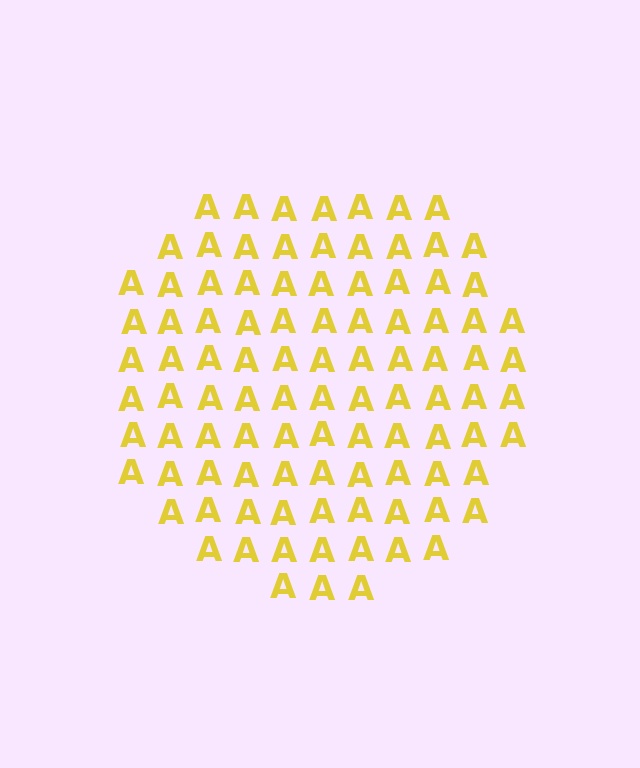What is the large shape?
The large shape is a circle.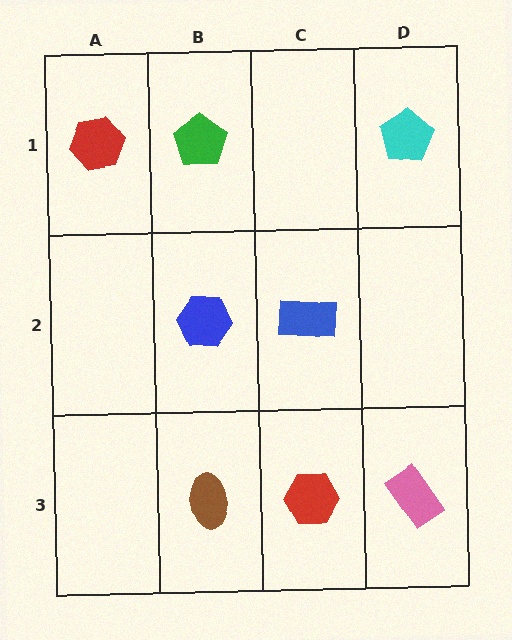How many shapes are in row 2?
2 shapes.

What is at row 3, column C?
A red hexagon.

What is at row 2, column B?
A blue hexagon.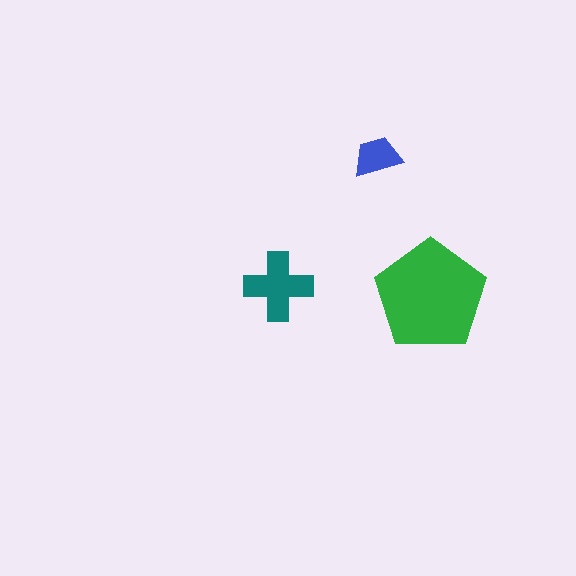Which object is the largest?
The green pentagon.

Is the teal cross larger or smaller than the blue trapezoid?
Larger.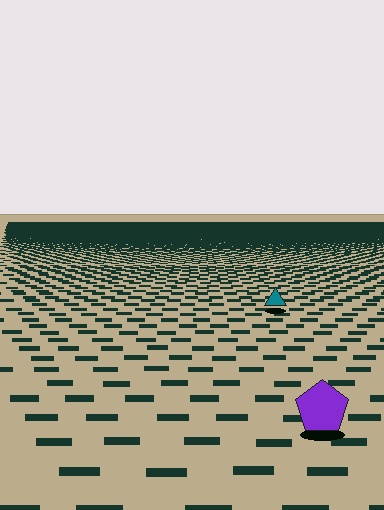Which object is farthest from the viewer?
The teal triangle is farthest from the viewer. It appears smaller and the ground texture around it is denser.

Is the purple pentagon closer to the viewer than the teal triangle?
Yes. The purple pentagon is closer — you can tell from the texture gradient: the ground texture is coarser near it.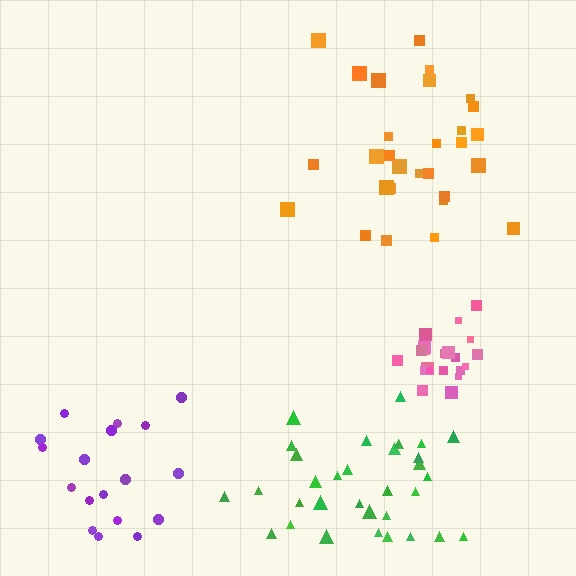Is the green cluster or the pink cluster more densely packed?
Pink.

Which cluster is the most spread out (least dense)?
Orange.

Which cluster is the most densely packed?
Pink.